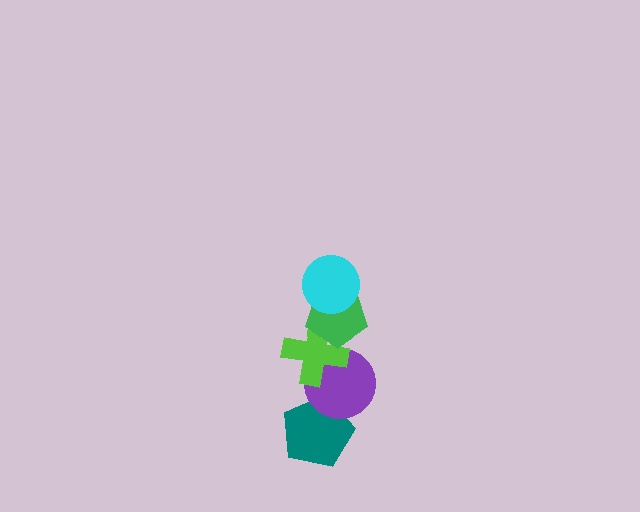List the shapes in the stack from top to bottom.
From top to bottom: the cyan circle, the green pentagon, the lime cross, the purple circle, the teal pentagon.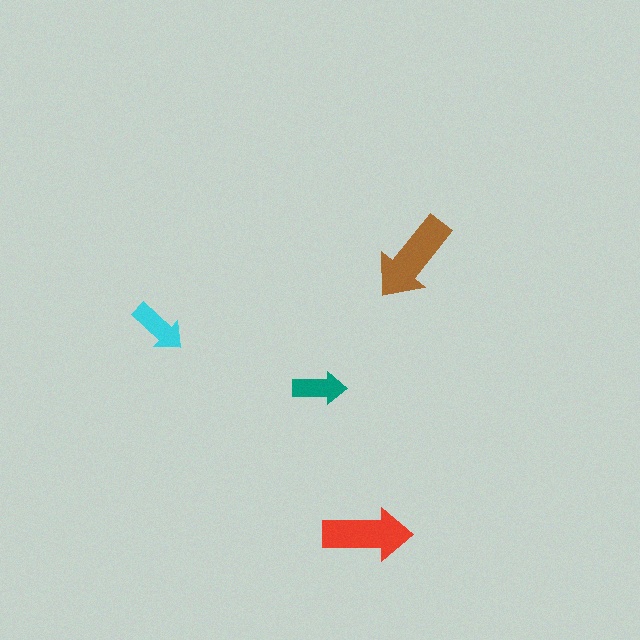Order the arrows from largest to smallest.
the brown one, the red one, the cyan one, the teal one.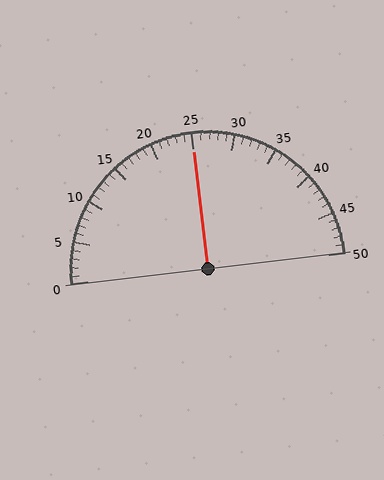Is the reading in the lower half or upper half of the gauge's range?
The reading is in the upper half of the range (0 to 50).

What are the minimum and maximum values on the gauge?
The gauge ranges from 0 to 50.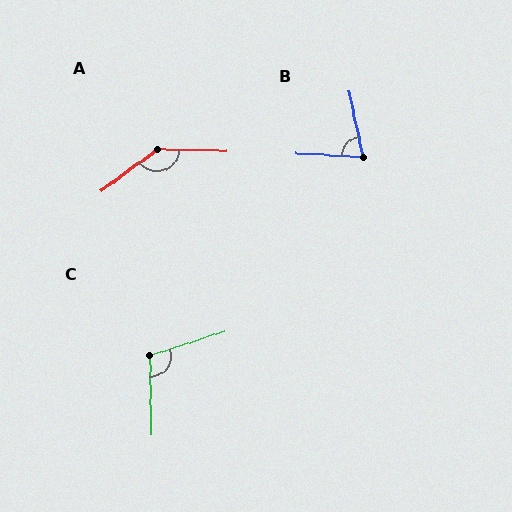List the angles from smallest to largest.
B (75°), C (107°), A (143°).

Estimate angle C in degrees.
Approximately 107 degrees.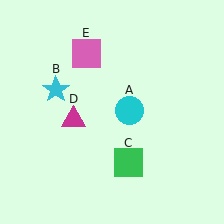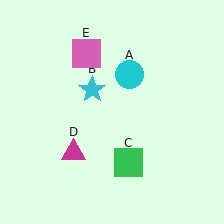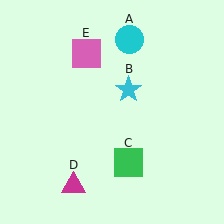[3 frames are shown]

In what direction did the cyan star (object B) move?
The cyan star (object B) moved right.